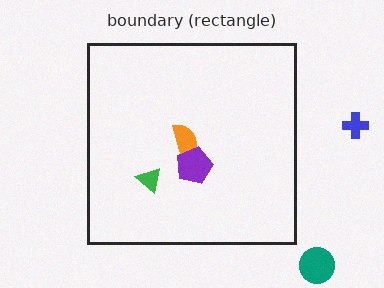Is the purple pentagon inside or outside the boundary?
Inside.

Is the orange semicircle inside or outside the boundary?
Inside.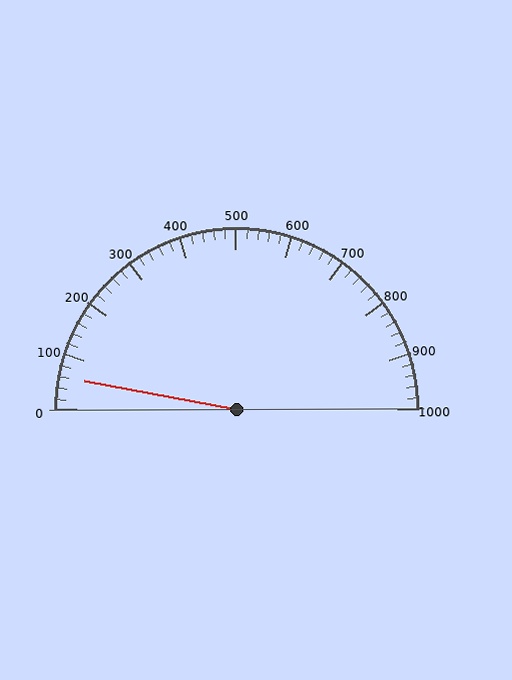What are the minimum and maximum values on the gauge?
The gauge ranges from 0 to 1000.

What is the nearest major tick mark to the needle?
The nearest major tick mark is 100.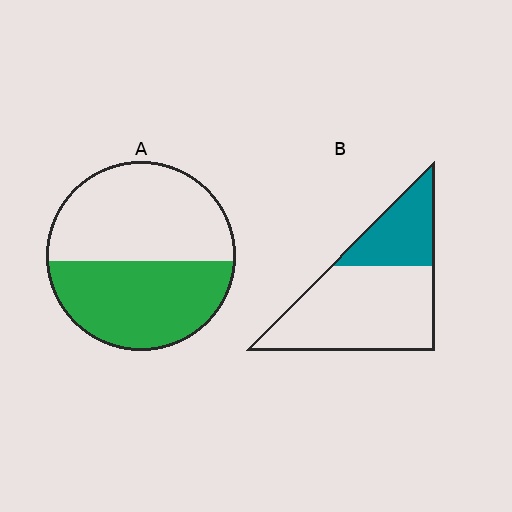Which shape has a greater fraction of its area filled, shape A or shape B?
Shape A.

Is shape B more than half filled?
No.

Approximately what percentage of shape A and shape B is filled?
A is approximately 45% and B is approximately 30%.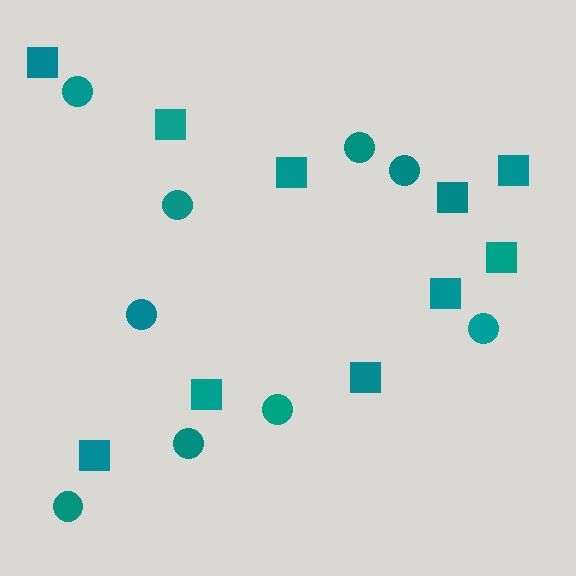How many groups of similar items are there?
There are 2 groups: one group of squares (10) and one group of circles (9).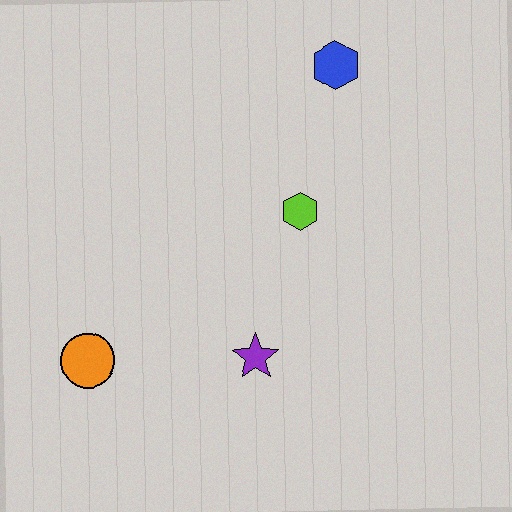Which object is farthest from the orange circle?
The blue hexagon is farthest from the orange circle.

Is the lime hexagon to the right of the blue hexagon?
No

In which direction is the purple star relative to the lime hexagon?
The purple star is below the lime hexagon.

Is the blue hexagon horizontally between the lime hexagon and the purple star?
No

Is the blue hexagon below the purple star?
No